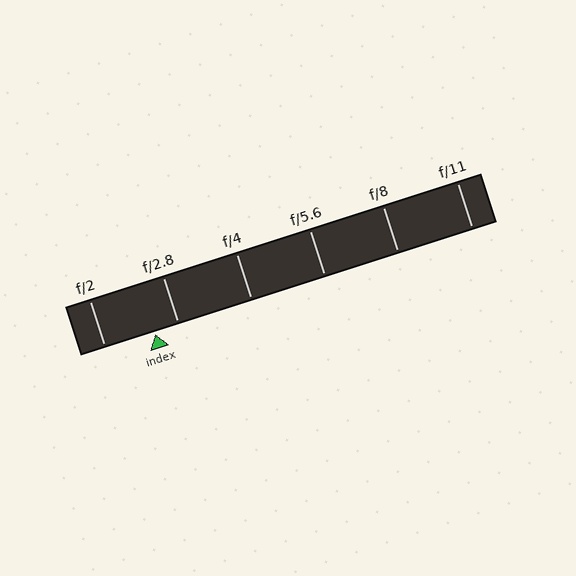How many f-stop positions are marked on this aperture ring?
There are 6 f-stop positions marked.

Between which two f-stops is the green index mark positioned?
The index mark is between f/2 and f/2.8.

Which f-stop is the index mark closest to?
The index mark is closest to f/2.8.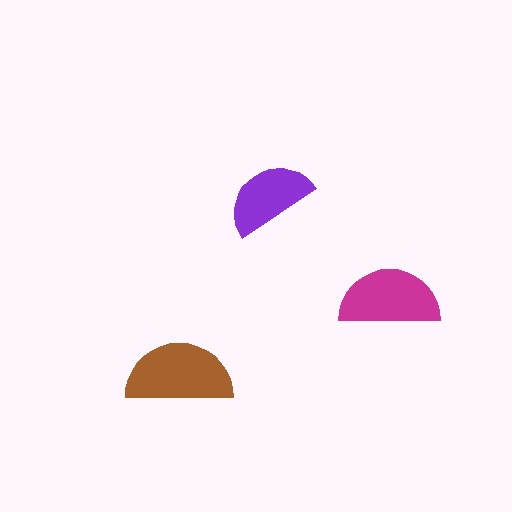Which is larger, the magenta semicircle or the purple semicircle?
The magenta one.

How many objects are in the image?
There are 3 objects in the image.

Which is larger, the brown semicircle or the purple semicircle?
The brown one.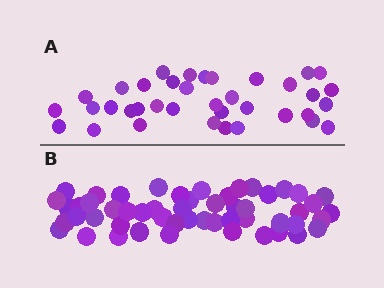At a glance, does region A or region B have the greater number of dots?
Region B (the bottom region) has more dots.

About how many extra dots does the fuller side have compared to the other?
Region B has approximately 15 more dots than region A.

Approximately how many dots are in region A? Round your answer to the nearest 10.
About 40 dots. (The exact count is 37, which rounds to 40.)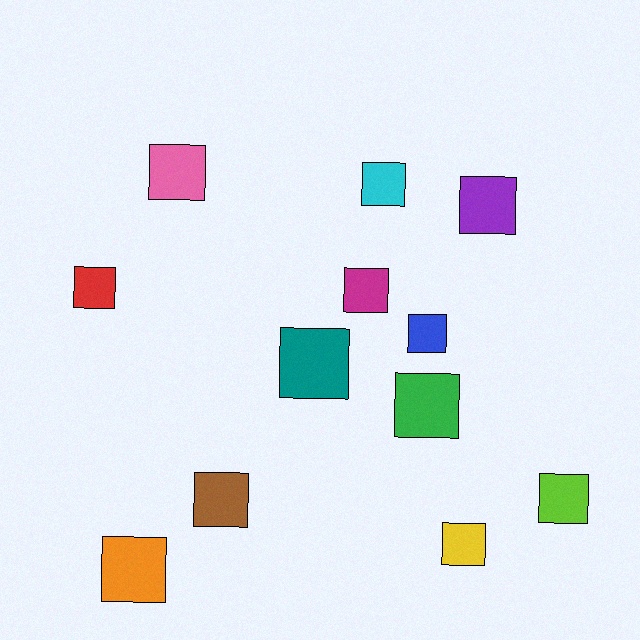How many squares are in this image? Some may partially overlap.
There are 12 squares.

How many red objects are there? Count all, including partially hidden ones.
There is 1 red object.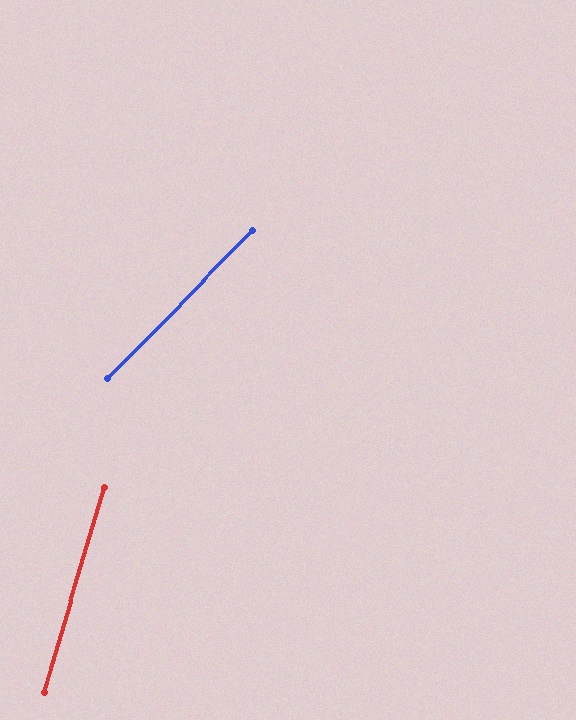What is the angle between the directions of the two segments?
Approximately 28 degrees.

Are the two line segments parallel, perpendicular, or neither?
Neither parallel nor perpendicular — they differ by about 28°.